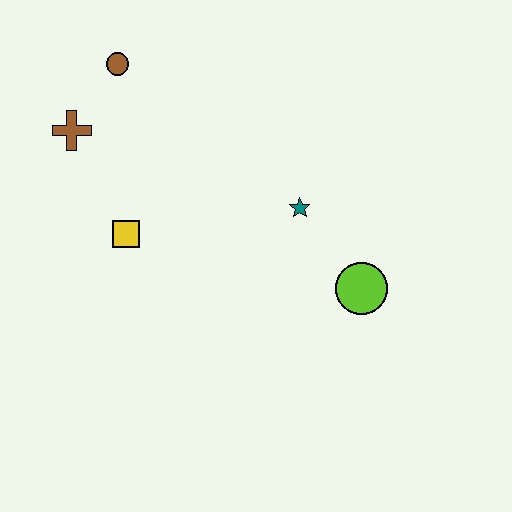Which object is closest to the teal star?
The lime circle is closest to the teal star.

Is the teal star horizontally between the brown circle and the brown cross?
No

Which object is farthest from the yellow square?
The lime circle is farthest from the yellow square.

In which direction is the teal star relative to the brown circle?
The teal star is to the right of the brown circle.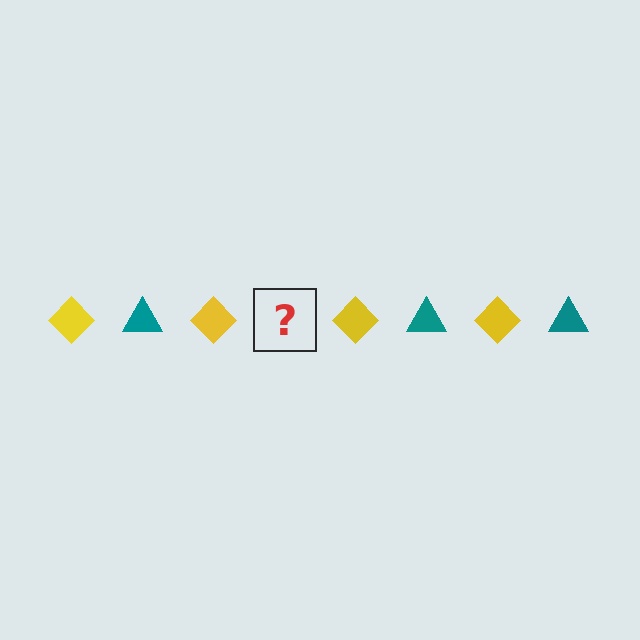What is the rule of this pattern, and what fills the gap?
The rule is that the pattern alternates between yellow diamond and teal triangle. The gap should be filled with a teal triangle.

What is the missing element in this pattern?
The missing element is a teal triangle.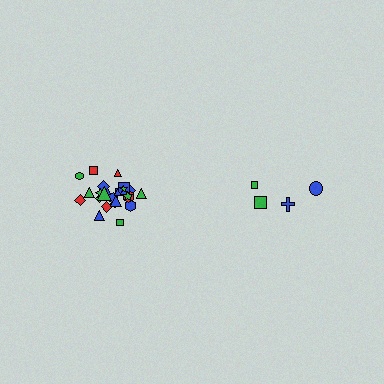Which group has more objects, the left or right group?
The left group.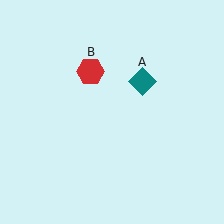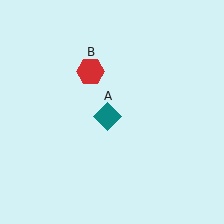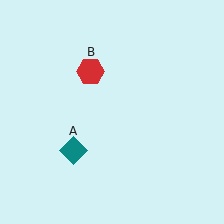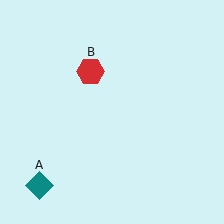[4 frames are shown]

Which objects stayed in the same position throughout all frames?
Red hexagon (object B) remained stationary.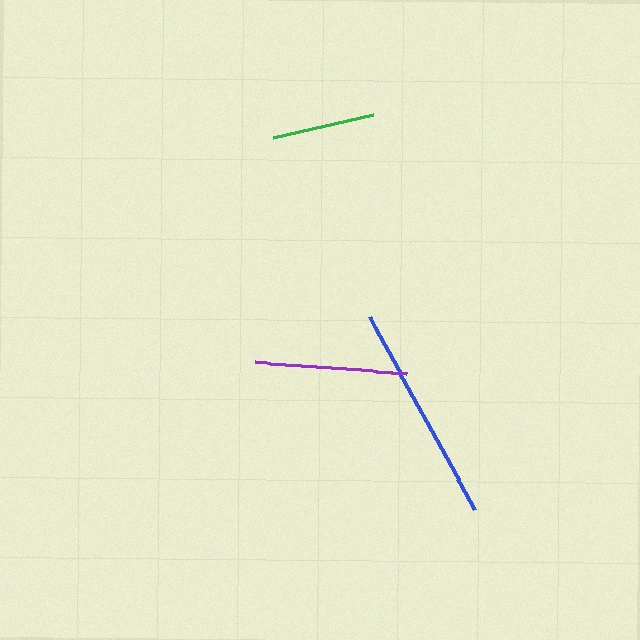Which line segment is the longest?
The blue line is the longest at approximately 219 pixels.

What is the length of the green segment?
The green segment is approximately 102 pixels long.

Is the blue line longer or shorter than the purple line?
The blue line is longer than the purple line.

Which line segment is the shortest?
The green line is the shortest at approximately 102 pixels.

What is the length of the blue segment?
The blue segment is approximately 219 pixels long.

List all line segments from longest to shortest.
From longest to shortest: blue, purple, green.